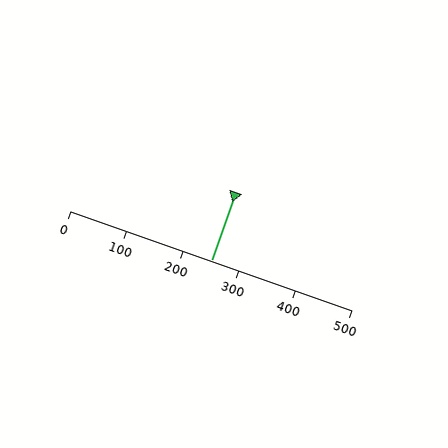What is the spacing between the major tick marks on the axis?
The major ticks are spaced 100 apart.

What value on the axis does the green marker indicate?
The marker indicates approximately 250.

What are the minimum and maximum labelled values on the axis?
The axis runs from 0 to 500.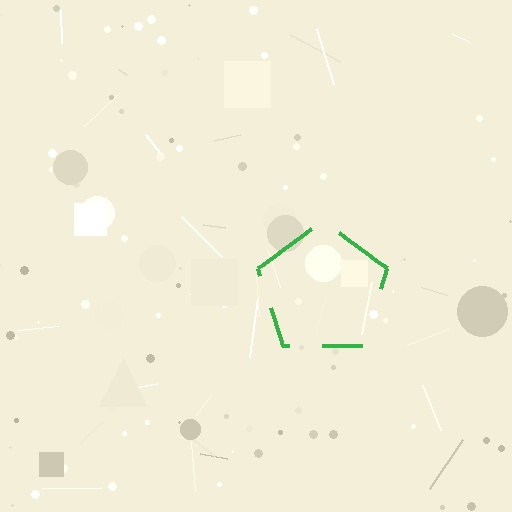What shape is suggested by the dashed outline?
The dashed outline suggests a pentagon.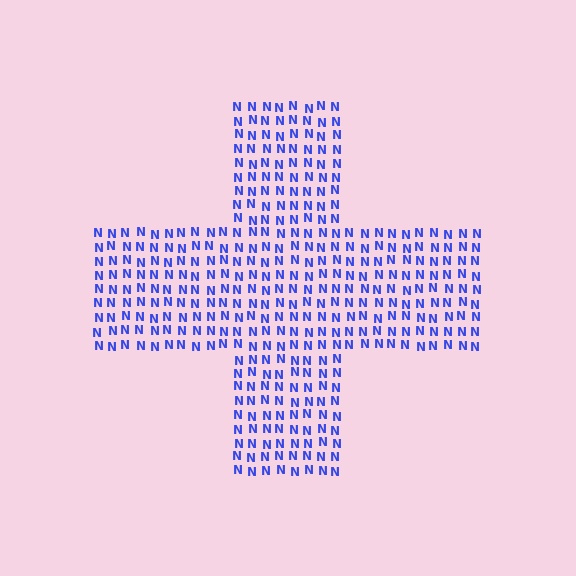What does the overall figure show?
The overall figure shows a cross.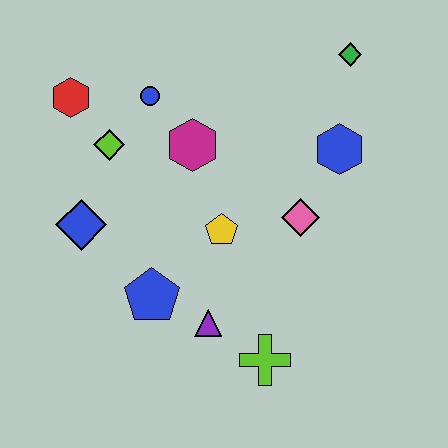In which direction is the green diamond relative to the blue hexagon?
The green diamond is above the blue hexagon.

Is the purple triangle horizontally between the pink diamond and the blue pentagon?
Yes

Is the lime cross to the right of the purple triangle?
Yes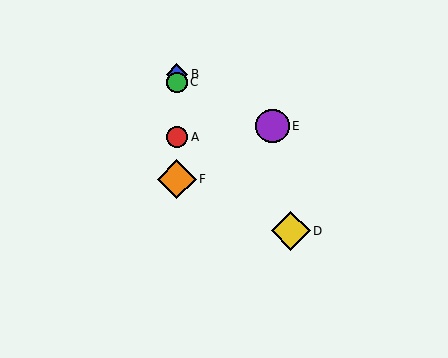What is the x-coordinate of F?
Object F is at x≈177.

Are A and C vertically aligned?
Yes, both are at x≈177.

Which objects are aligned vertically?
Objects A, B, C, F are aligned vertically.